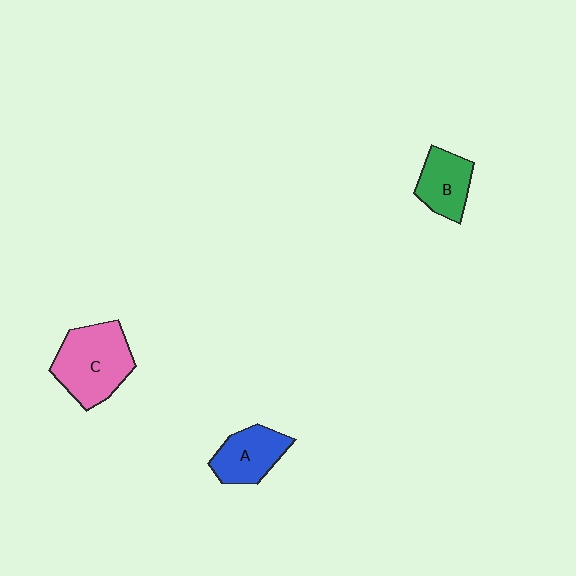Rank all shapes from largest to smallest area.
From largest to smallest: C (pink), A (blue), B (green).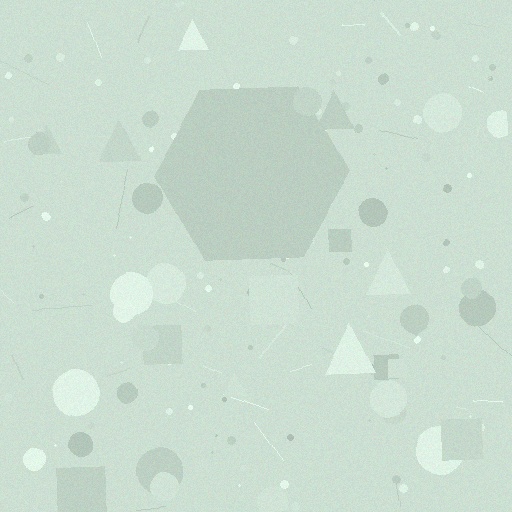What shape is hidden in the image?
A hexagon is hidden in the image.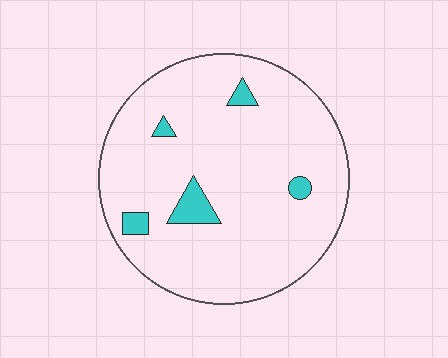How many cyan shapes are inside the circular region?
5.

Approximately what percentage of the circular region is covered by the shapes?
Approximately 5%.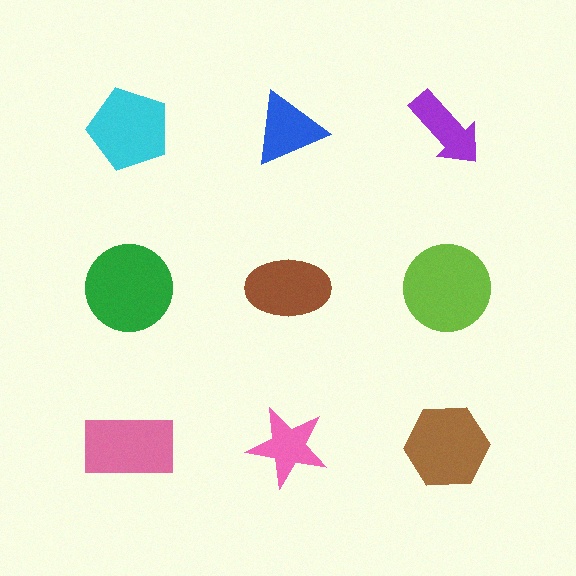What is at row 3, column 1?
A pink rectangle.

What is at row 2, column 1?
A green circle.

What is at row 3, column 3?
A brown hexagon.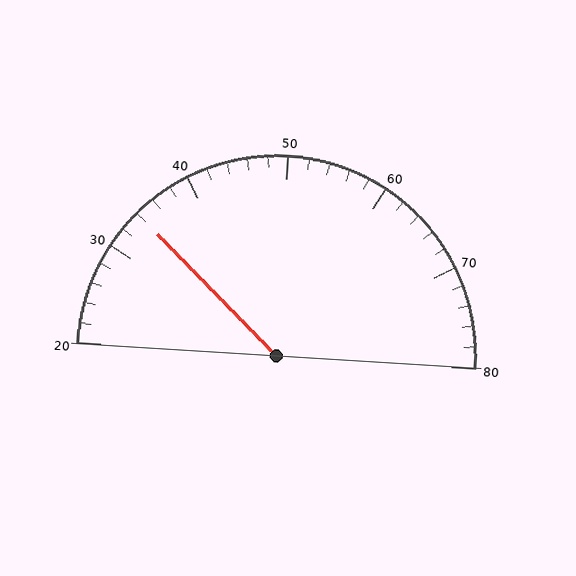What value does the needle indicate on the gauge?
The needle indicates approximately 34.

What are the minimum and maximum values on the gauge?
The gauge ranges from 20 to 80.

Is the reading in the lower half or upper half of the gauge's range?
The reading is in the lower half of the range (20 to 80).